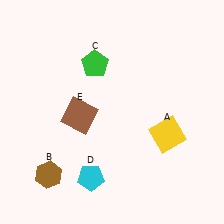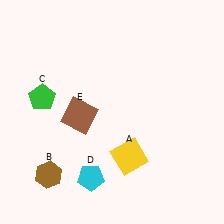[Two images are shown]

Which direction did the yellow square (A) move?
The yellow square (A) moved left.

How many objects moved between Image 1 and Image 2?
2 objects moved between the two images.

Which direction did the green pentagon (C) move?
The green pentagon (C) moved left.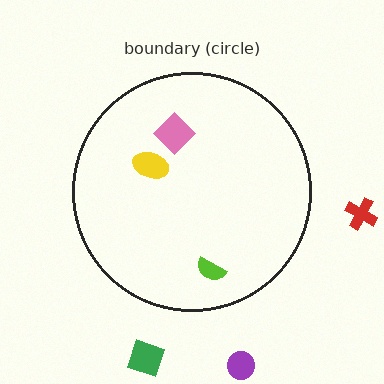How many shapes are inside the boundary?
3 inside, 3 outside.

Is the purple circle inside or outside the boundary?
Outside.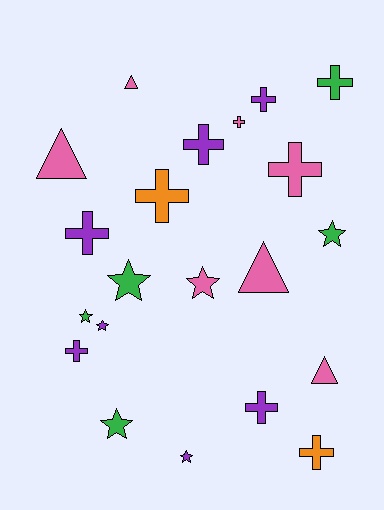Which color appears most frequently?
Purple, with 7 objects.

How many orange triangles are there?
There are no orange triangles.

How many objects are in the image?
There are 21 objects.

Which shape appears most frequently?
Cross, with 10 objects.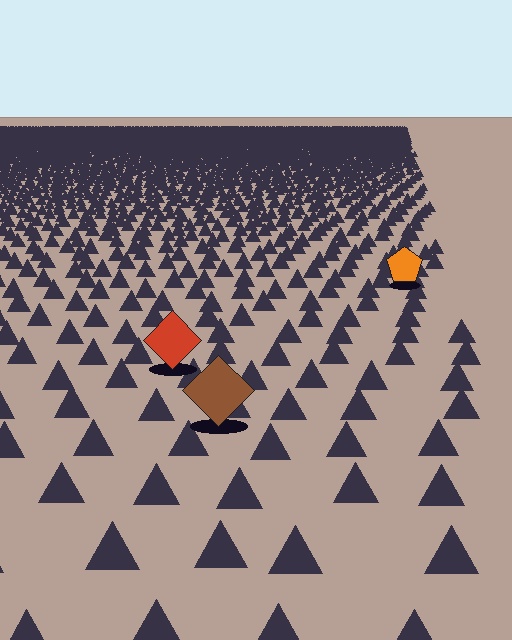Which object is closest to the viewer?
The brown diamond is closest. The texture marks near it are larger and more spread out.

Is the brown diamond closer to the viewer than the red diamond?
Yes. The brown diamond is closer — you can tell from the texture gradient: the ground texture is coarser near it.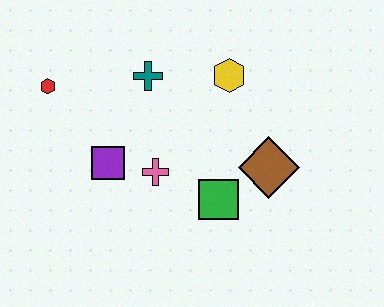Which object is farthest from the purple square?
The brown diamond is farthest from the purple square.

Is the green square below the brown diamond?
Yes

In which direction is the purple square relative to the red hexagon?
The purple square is below the red hexagon.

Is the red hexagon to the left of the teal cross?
Yes